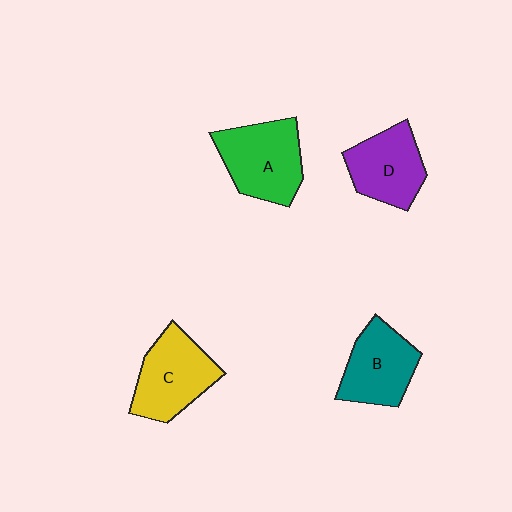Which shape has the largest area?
Shape A (green).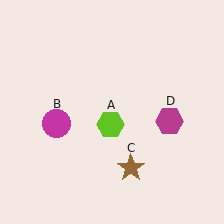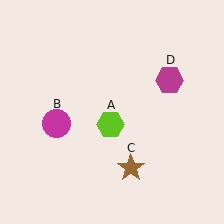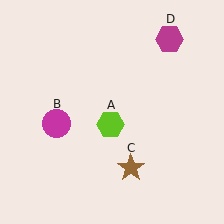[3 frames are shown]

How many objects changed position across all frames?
1 object changed position: magenta hexagon (object D).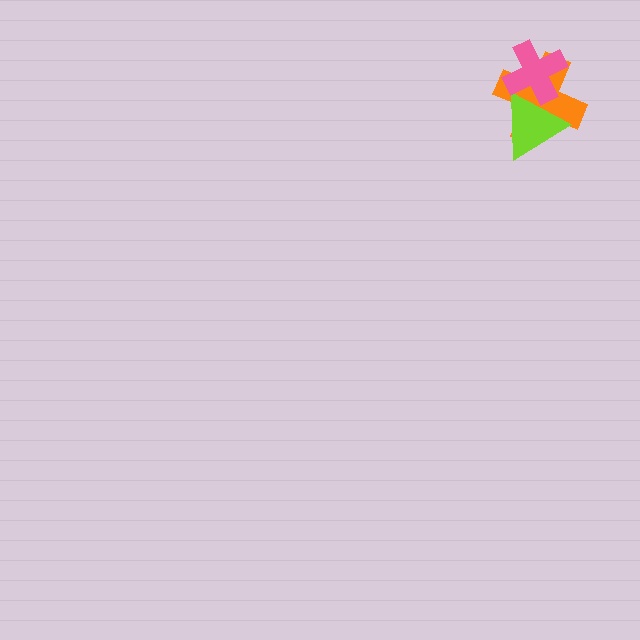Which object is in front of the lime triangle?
The pink cross is in front of the lime triangle.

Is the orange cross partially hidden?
Yes, it is partially covered by another shape.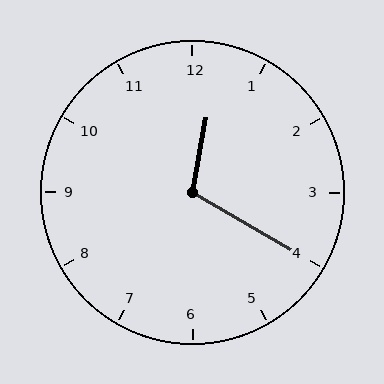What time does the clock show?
12:20.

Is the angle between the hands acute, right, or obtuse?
It is obtuse.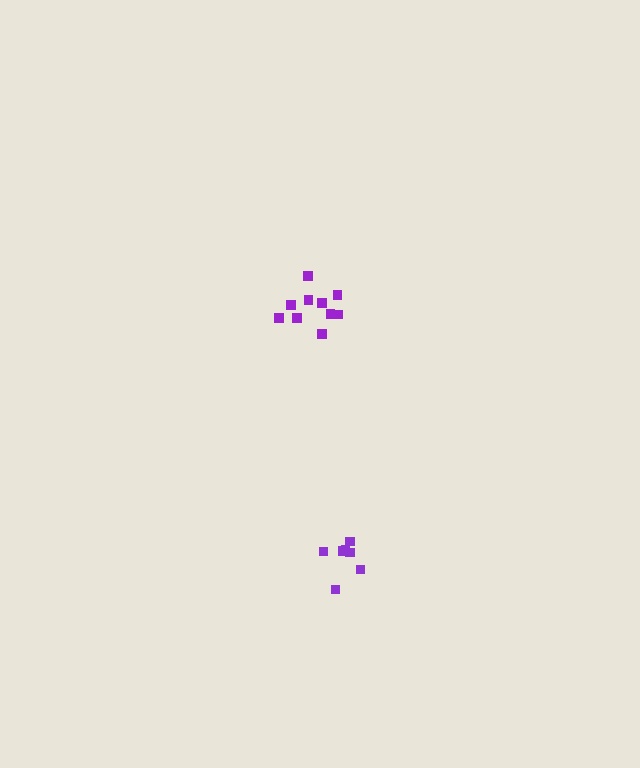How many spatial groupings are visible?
There are 2 spatial groupings.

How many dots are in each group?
Group 1: 7 dots, Group 2: 10 dots (17 total).